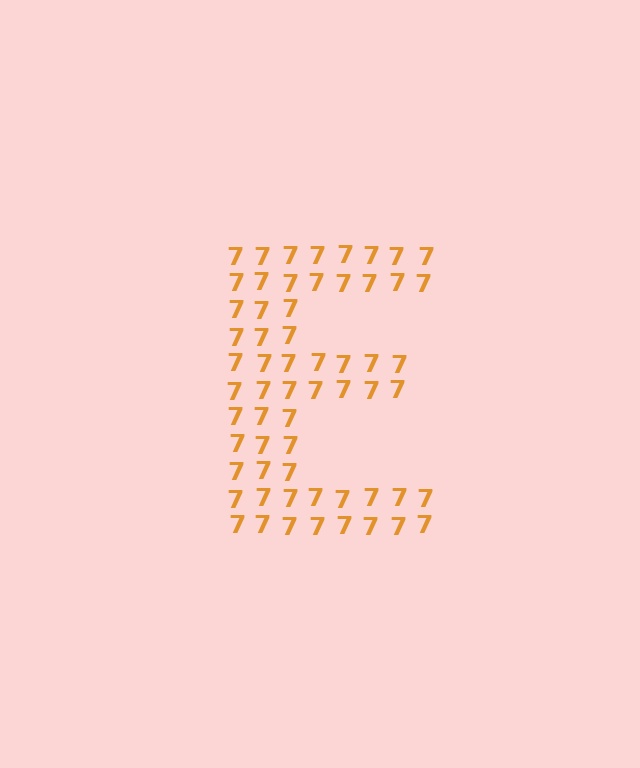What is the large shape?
The large shape is the letter E.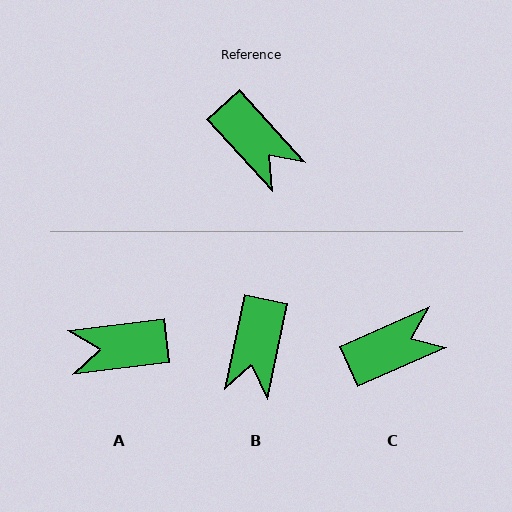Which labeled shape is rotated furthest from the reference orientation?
A, about 125 degrees away.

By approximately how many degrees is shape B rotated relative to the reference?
Approximately 54 degrees clockwise.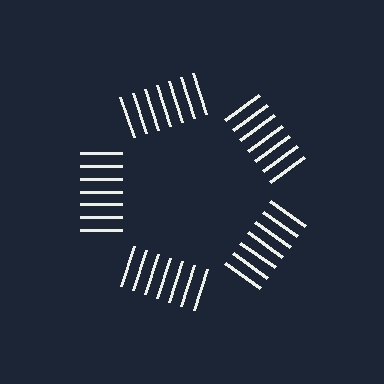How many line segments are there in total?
35 — 7 along each of the 5 edges.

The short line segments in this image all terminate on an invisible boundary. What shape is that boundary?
An illusory pentagon — the line segments terminate on its edges but no continuous stroke is drawn.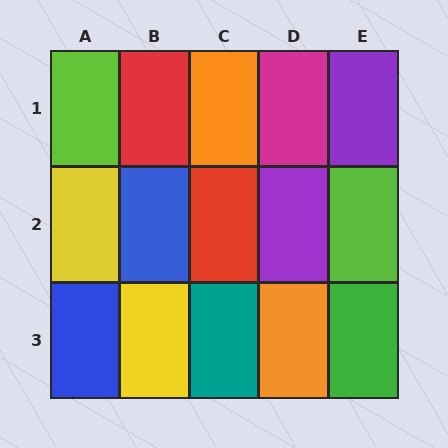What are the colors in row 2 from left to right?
Yellow, blue, red, purple, lime.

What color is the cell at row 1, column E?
Purple.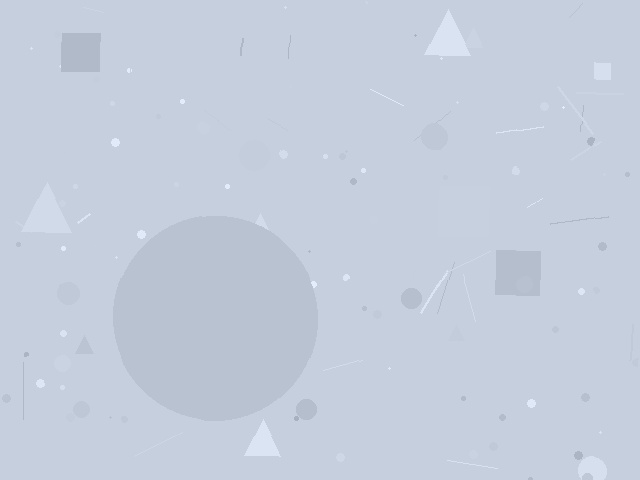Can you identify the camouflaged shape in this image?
The camouflaged shape is a circle.